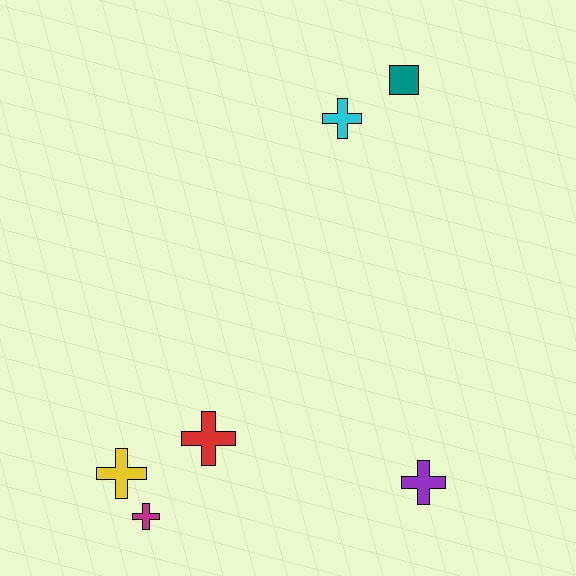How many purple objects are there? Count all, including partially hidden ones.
There is 1 purple object.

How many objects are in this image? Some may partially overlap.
There are 6 objects.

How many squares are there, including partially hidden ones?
There is 1 square.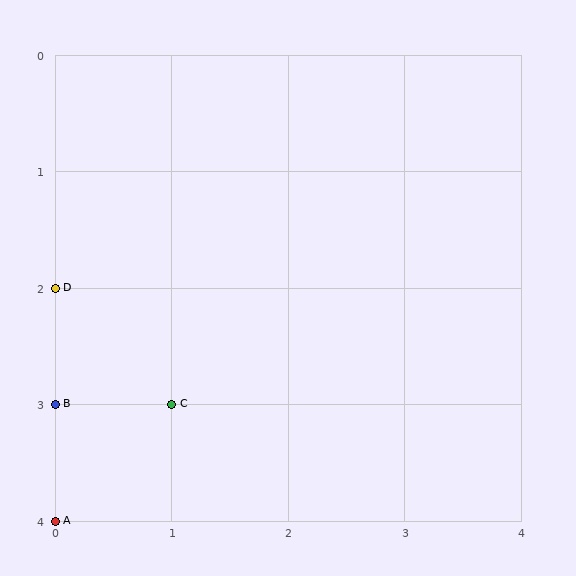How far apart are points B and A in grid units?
Points B and A are 1 row apart.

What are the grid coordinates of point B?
Point B is at grid coordinates (0, 3).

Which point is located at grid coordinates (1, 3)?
Point C is at (1, 3).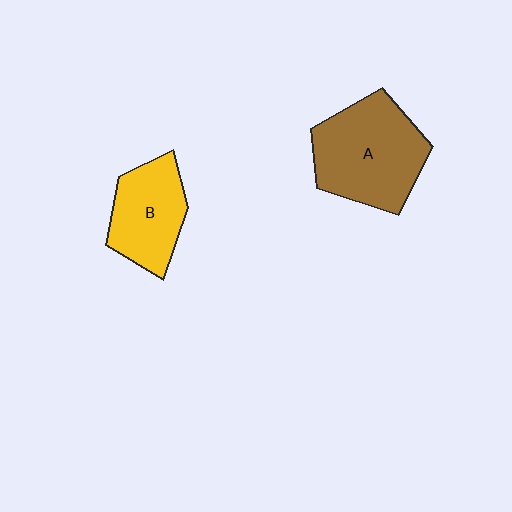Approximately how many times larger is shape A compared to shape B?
Approximately 1.4 times.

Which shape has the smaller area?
Shape B (yellow).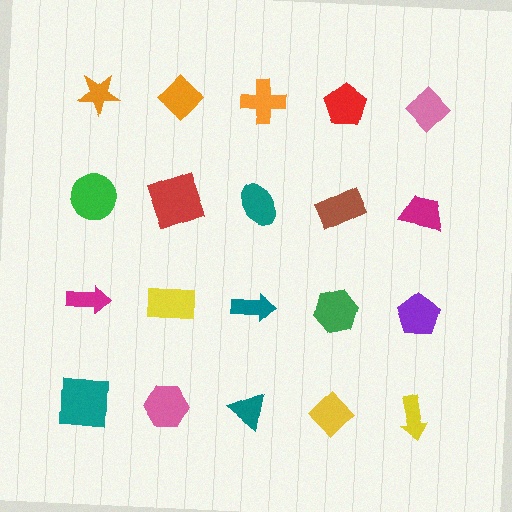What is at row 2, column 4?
A brown rectangle.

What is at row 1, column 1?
An orange star.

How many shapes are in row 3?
5 shapes.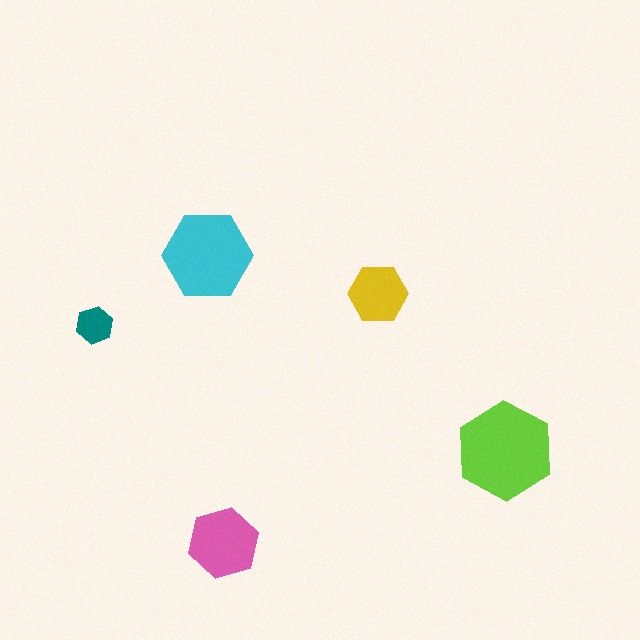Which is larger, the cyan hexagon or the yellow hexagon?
The cyan one.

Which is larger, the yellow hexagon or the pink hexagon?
The pink one.